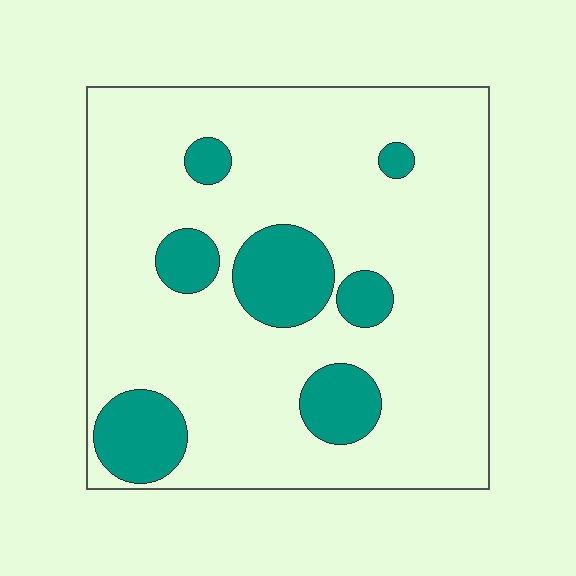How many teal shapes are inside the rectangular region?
7.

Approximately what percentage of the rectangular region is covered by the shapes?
Approximately 20%.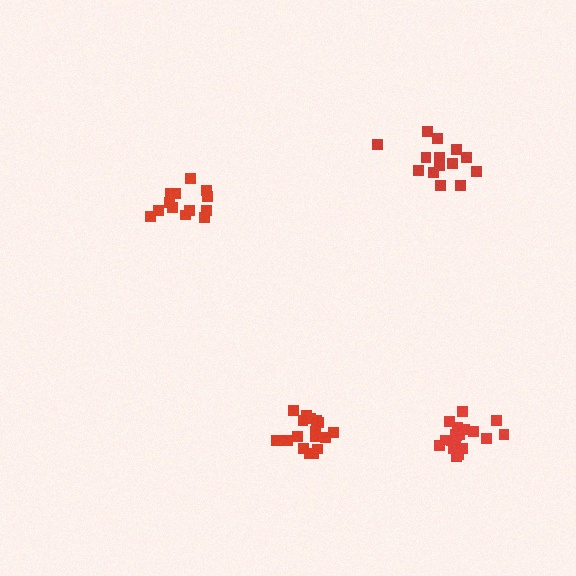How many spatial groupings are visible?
There are 4 spatial groupings.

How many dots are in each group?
Group 1: 17 dots, Group 2: 20 dots, Group 3: 14 dots, Group 4: 14 dots (65 total).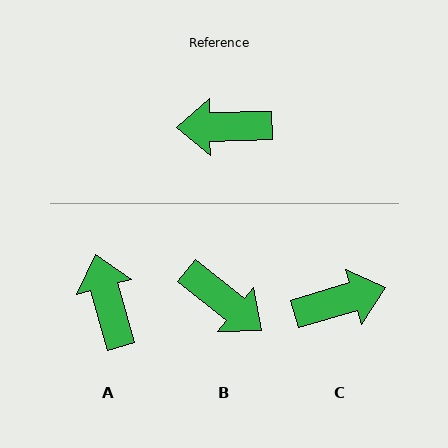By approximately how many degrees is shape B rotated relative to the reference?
Approximately 140 degrees counter-clockwise.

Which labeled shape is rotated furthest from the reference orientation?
C, about 165 degrees away.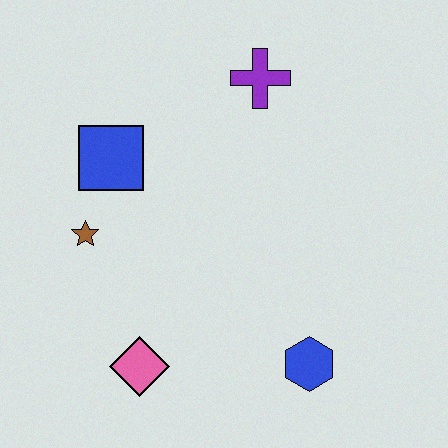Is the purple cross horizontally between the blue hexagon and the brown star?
Yes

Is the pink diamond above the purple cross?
No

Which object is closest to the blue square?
The brown star is closest to the blue square.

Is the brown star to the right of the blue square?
No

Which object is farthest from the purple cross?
The pink diamond is farthest from the purple cross.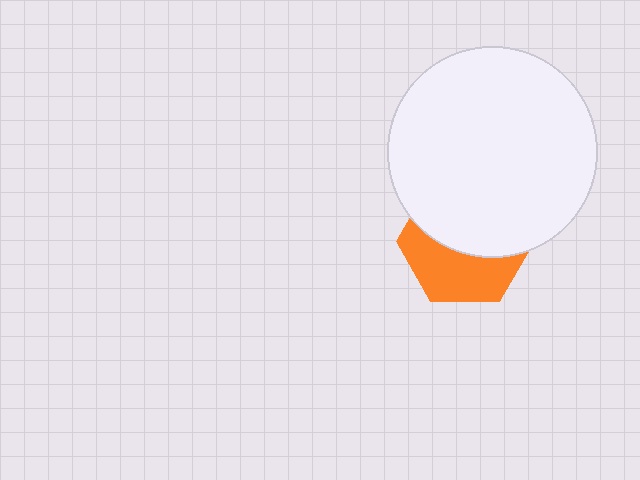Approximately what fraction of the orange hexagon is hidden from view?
Roughly 56% of the orange hexagon is hidden behind the white circle.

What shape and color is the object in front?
The object in front is a white circle.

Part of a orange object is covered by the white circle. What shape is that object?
It is a hexagon.